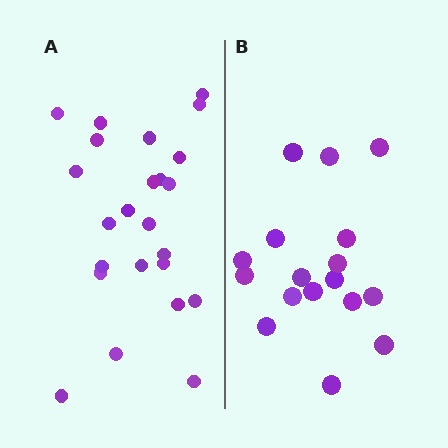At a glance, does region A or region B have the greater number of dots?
Region A (the left region) has more dots.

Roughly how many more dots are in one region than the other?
Region A has roughly 8 or so more dots than region B.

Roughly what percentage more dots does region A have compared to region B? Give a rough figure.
About 40% more.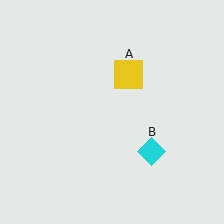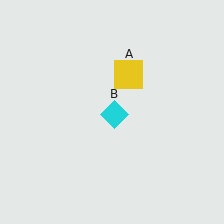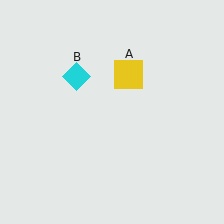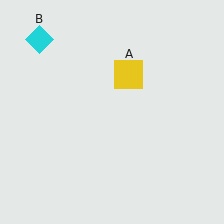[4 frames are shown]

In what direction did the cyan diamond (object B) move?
The cyan diamond (object B) moved up and to the left.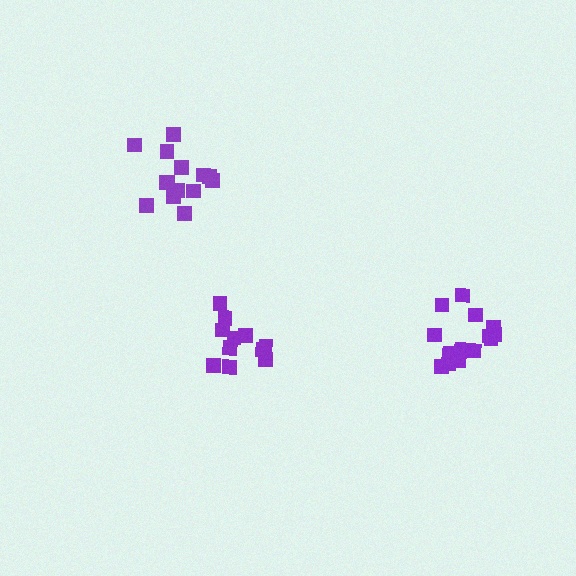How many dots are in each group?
Group 1: 14 dots, Group 2: 16 dots, Group 3: 11 dots (41 total).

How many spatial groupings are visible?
There are 3 spatial groupings.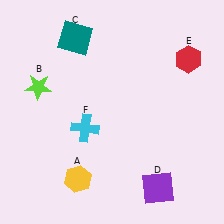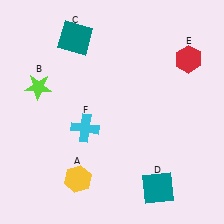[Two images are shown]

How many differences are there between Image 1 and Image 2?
There is 1 difference between the two images.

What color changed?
The square (D) changed from purple in Image 1 to teal in Image 2.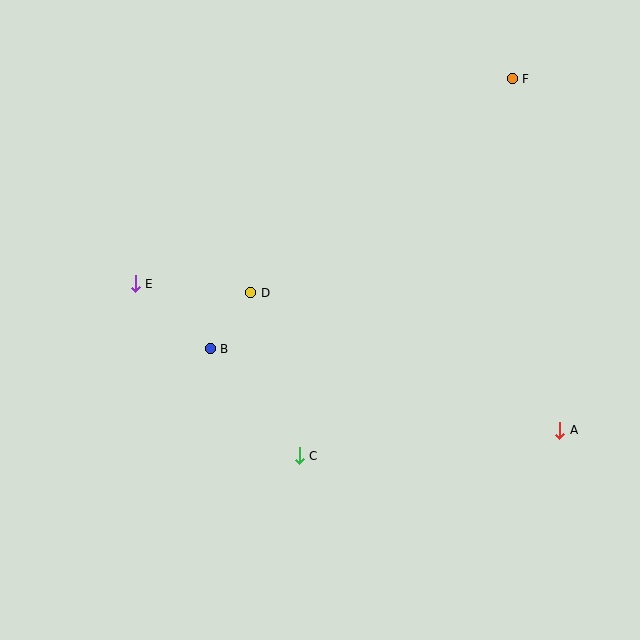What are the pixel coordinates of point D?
Point D is at (251, 293).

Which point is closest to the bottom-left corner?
Point C is closest to the bottom-left corner.